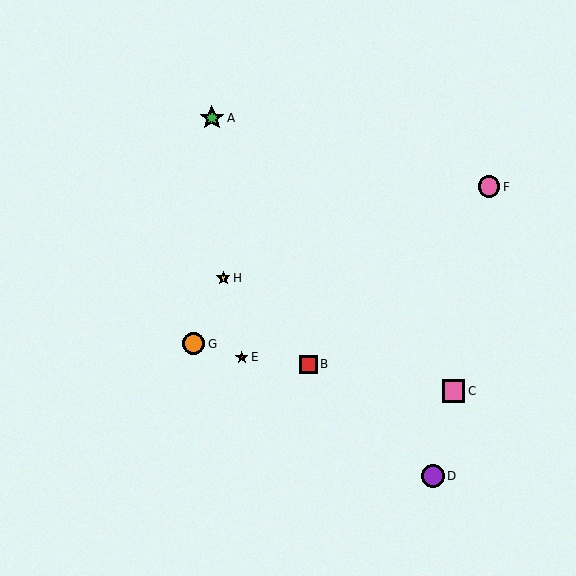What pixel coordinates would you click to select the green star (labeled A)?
Click at (212, 118) to select the green star A.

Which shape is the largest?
The green star (labeled A) is the largest.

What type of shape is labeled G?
Shape G is an orange circle.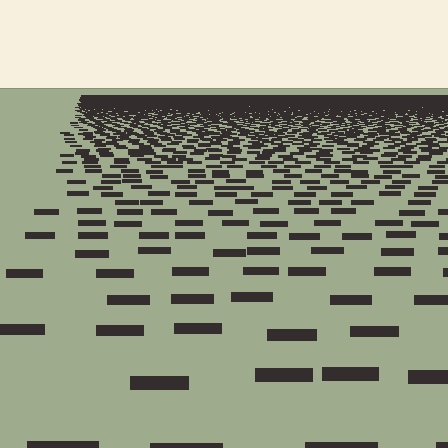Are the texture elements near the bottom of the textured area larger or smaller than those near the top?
Larger. Near the bottom, elements are closer to the viewer and appear at a bigger on-screen size.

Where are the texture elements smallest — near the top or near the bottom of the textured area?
Near the top.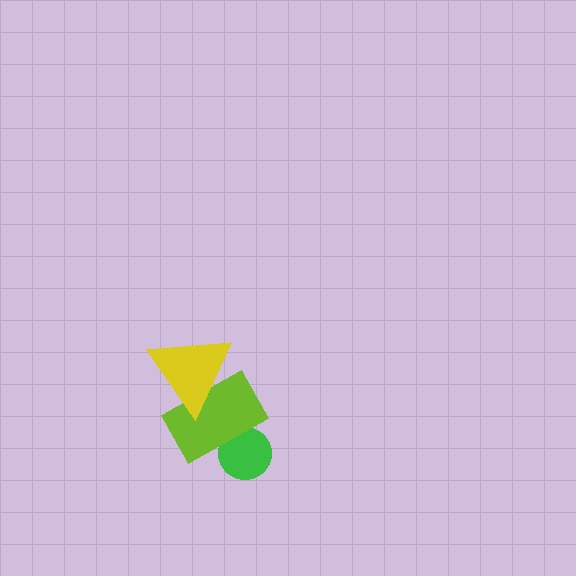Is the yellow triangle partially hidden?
No, no other shape covers it.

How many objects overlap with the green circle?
1 object overlaps with the green circle.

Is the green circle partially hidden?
Yes, it is partially covered by another shape.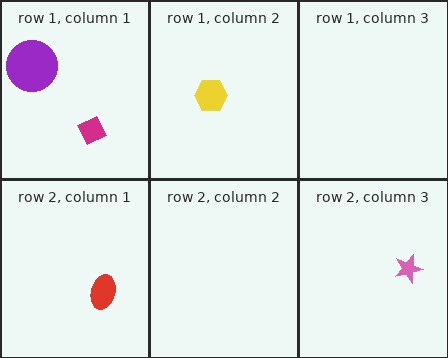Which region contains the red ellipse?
The row 2, column 1 region.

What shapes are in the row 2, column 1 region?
The red ellipse.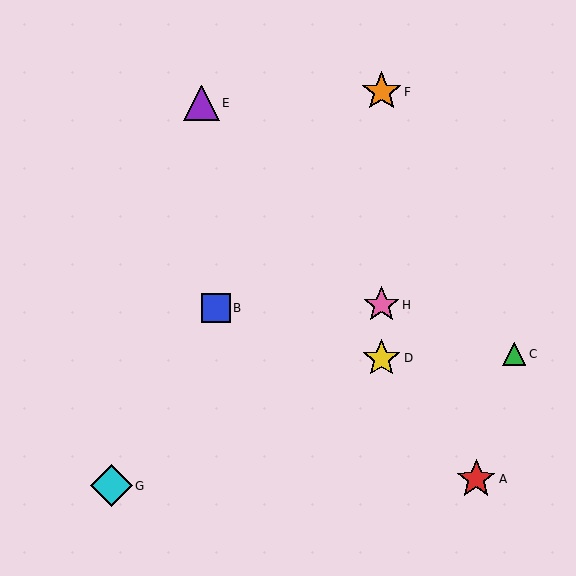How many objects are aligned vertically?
3 objects (D, F, H) are aligned vertically.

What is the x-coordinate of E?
Object E is at x≈202.